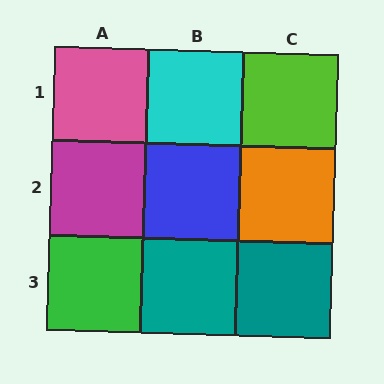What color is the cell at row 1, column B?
Cyan.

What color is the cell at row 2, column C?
Orange.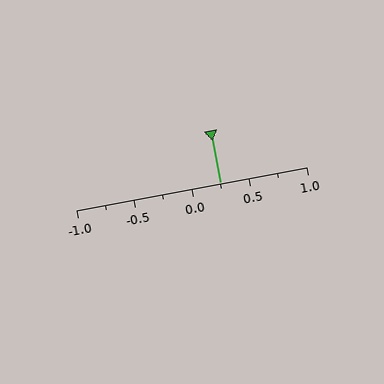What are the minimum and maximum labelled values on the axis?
The axis runs from -1.0 to 1.0.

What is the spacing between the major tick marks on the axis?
The major ticks are spaced 0.5 apart.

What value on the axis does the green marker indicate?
The marker indicates approximately 0.25.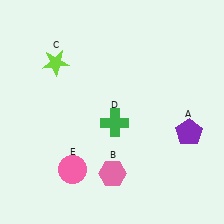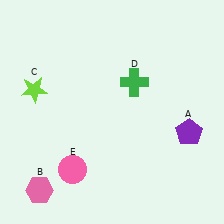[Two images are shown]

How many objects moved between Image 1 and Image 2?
3 objects moved between the two images.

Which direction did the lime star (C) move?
The lime star (C) moved down.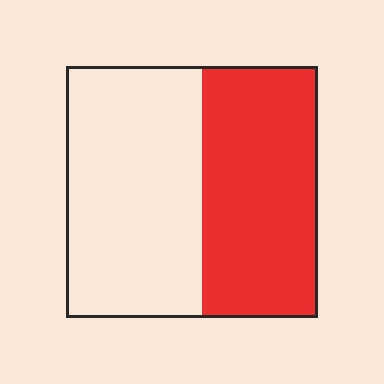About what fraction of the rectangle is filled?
About one half (1/2).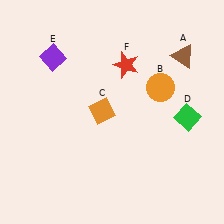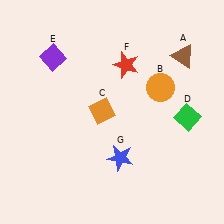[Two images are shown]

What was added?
A blue star (G) was added in Image 2.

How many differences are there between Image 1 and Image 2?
There is 1 difference between the two images.